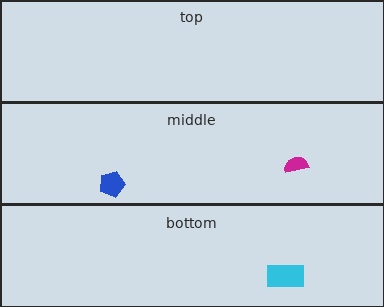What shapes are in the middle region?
The magenta semicircle, the blue pentagon.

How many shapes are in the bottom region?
1.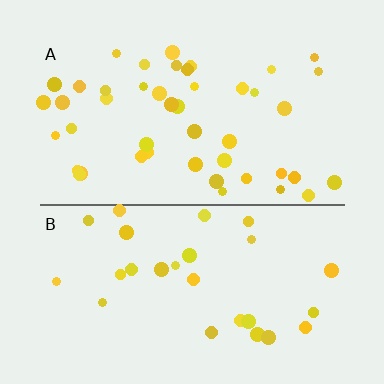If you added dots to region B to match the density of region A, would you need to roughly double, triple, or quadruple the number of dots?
Approximately double.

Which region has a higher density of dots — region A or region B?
A (the top).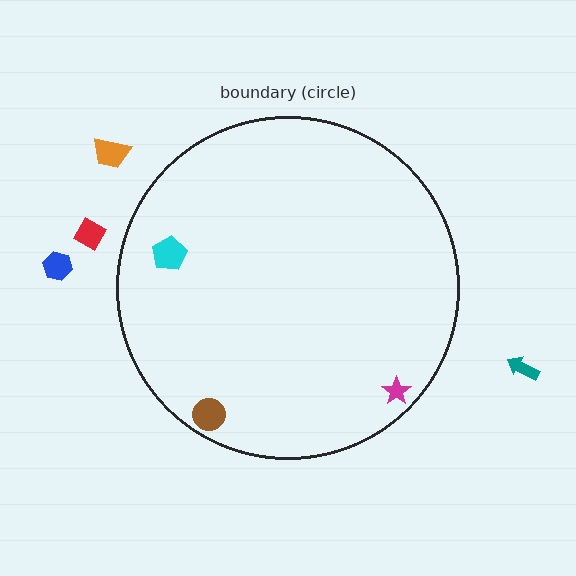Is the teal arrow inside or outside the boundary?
Outside.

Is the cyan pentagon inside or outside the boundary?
Inside.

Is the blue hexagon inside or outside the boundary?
Outside.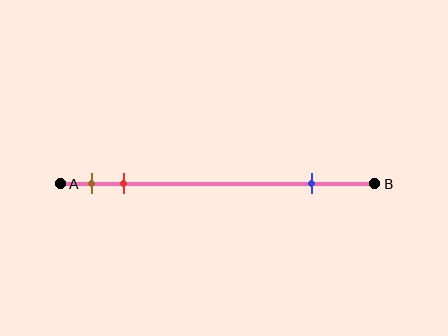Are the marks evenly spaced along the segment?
No, the marks are not evenly spaced.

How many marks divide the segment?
There are 3 marks dividing the segment.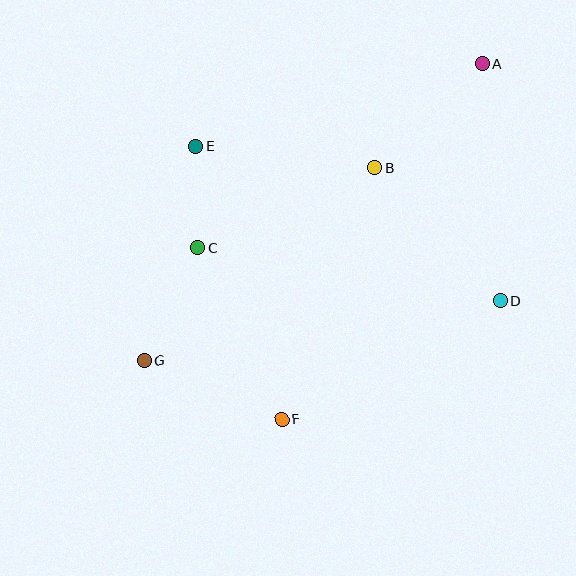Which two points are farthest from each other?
Points A and G are farthest from each other.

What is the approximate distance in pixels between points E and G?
The distance between E and G is approximately 220 pixels.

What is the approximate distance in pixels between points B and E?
The distance between B and E is approximately 179 pixels.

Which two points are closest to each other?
Points C and E are closest to each other.